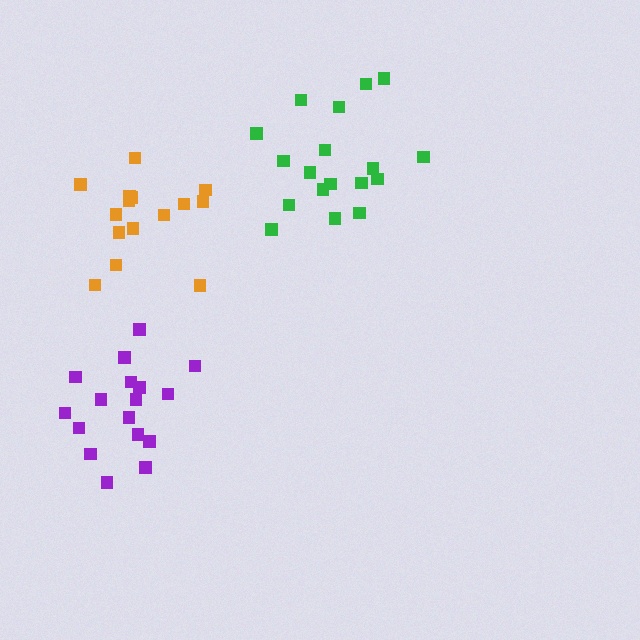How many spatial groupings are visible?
There are 3 spatial groupings.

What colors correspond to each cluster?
The clusters are colored: orange, green, purple.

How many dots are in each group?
Group 1: 15 dots, Group 2: 18 dots, Group 3: 17 dots (50 total).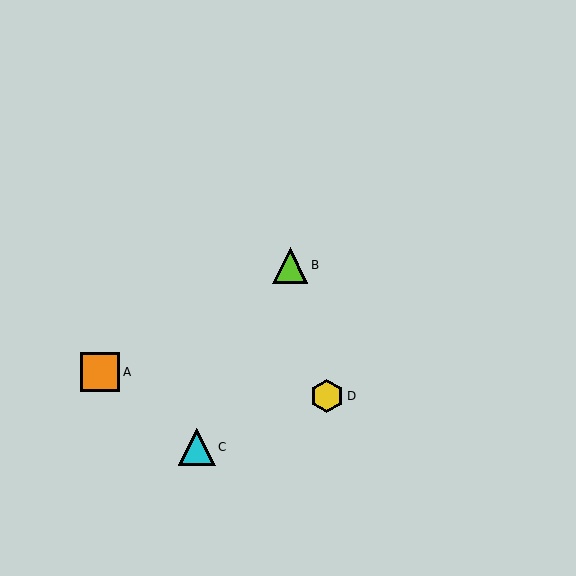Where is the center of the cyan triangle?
The center of the cyan triangle is at (197, 447).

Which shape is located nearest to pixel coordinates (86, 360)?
The orange square (labeled A) at (100, 372) is nearest to that location.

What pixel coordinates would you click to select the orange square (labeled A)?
Click at (100, 372) to select the orange square A.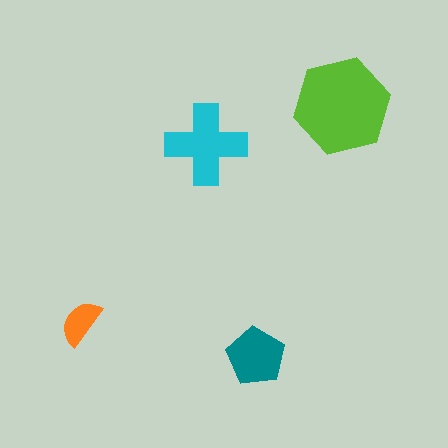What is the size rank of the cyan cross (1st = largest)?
2nd.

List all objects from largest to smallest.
The lime hexagon, the cyan cross, the teal pentagon, the orange semicircle.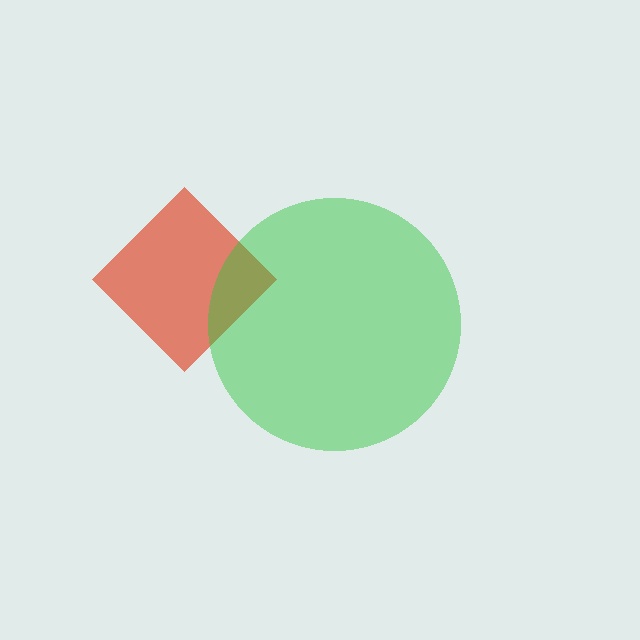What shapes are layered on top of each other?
The layered shapes are: a red diamond, a green circle.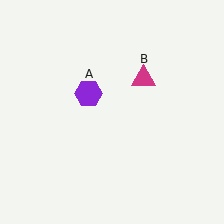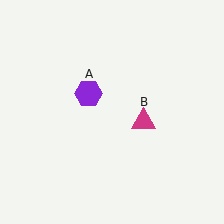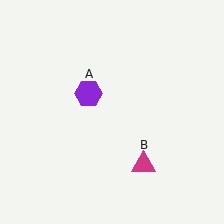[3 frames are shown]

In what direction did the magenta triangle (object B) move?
The magenta triangle (object B) moved down.